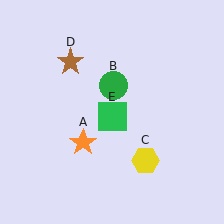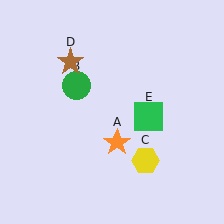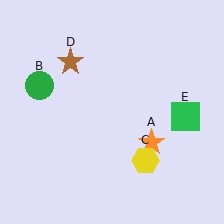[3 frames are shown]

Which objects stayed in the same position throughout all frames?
Yellow hexagon (object C) and brown star (object D) remained stationary.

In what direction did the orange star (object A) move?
The orange star (object A) moved right.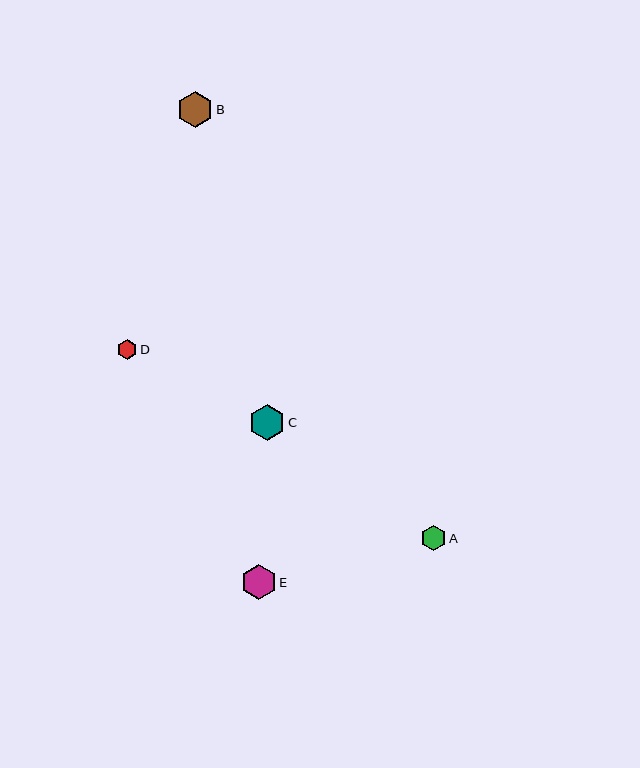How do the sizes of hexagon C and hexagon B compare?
Hexagon C and hexagon B are approximately the same size.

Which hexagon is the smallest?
Hexagon D is the smallest with a size of approximately 20 pixels.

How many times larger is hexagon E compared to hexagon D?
Hexagon E is approximately 1.7 times the size of hexagon D.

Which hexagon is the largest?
Hexagon C is the largest with a size of approximately 36 pixels.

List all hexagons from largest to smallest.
From largest to smallest: C, B, E, A, D.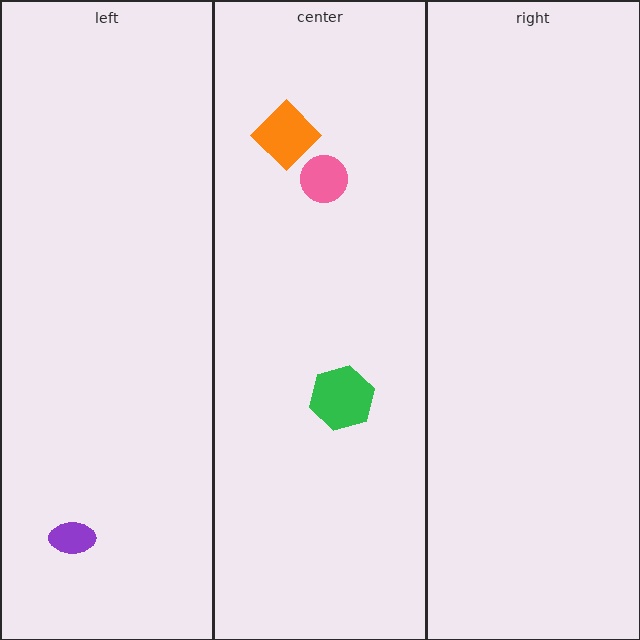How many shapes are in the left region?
1.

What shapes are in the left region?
The purple ellipse.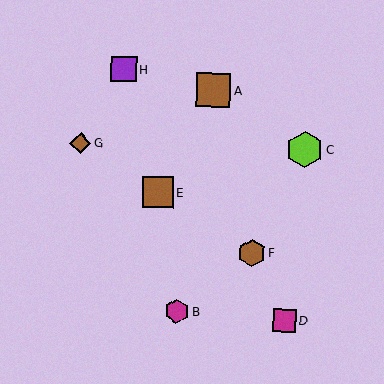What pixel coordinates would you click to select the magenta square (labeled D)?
Click at (284, 320) to select the magenta square D.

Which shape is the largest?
The lime hexagon (labeled C) is the largest.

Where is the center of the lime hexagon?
The center of the lime hexagon is at (305, 149).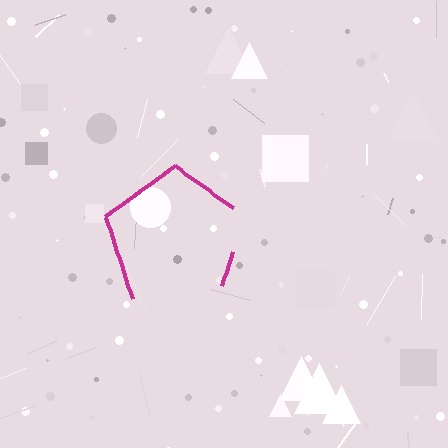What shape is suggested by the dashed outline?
The dashed outline suggests a pentagon.